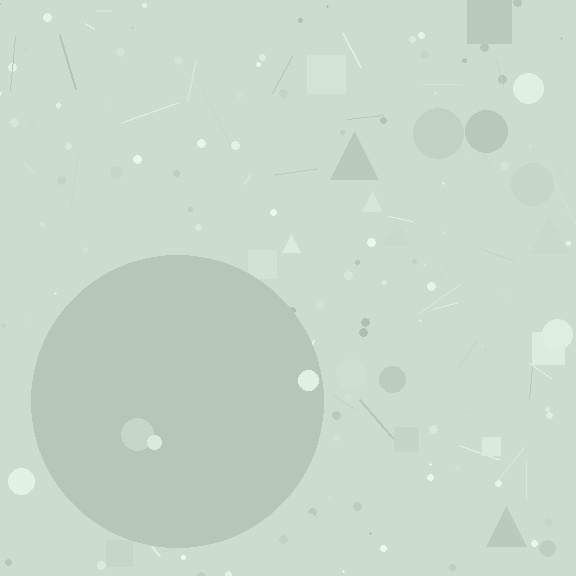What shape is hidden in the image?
A circle is hidden in the image.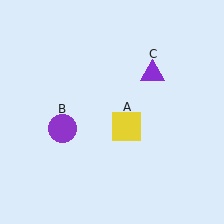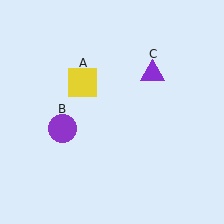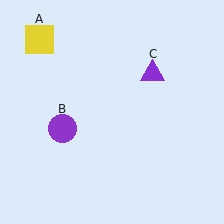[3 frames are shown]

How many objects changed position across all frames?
1 object changed position: yellow square (object A).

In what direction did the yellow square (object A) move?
The yellow square (object A) moved up and to the left.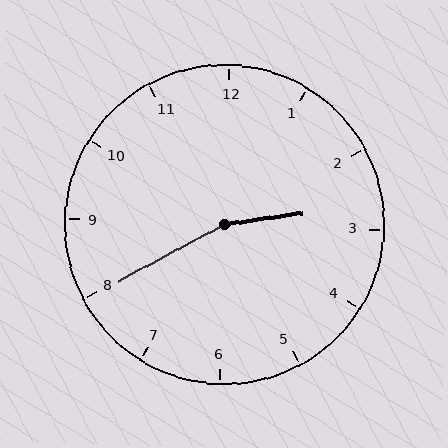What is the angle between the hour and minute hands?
Approximately 160 degrees.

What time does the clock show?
2:40.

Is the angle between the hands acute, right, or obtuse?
It is obtuse.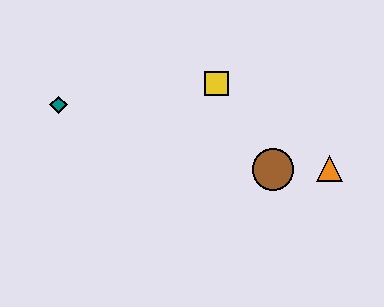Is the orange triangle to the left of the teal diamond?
No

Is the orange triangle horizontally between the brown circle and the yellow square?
No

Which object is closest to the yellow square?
The brown circle is closest to the yellow square.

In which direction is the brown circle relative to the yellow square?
The brown circle is below the yellow square.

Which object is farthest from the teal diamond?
The orange triangle is farthest from the teal diamond.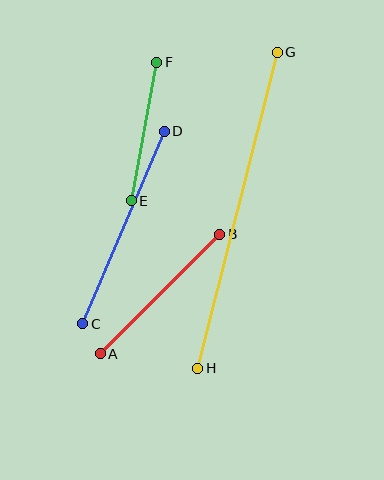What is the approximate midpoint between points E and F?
The midpoint is at approximately (144, 131) pixels.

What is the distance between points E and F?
The distance is approximately 141 pixels.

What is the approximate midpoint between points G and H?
The midpoint is at approximately (237, 210) pixels.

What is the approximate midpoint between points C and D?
The midpoint is at approximately (123, 227) pixels.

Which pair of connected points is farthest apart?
Points G and H are farthest apart.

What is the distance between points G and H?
The distance is approximately 326 pixels.